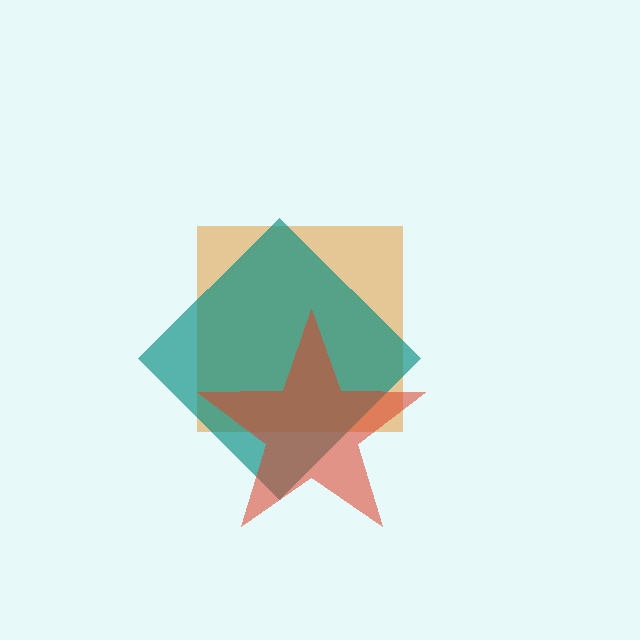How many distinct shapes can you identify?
There are 3 distinct shapes: an orange square, a teal diamond, a red star.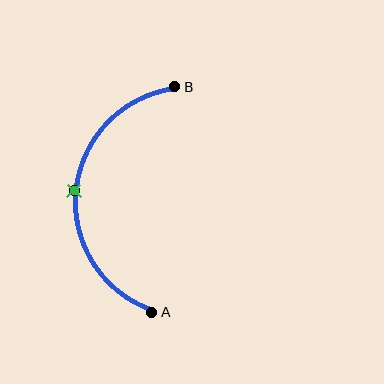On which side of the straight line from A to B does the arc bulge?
The arc bulges to the left of the straight line connecting A and B.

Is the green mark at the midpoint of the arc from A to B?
Yes. The green mark lies on the arc at equal arc-length from both A and B — it is the arc midpoint.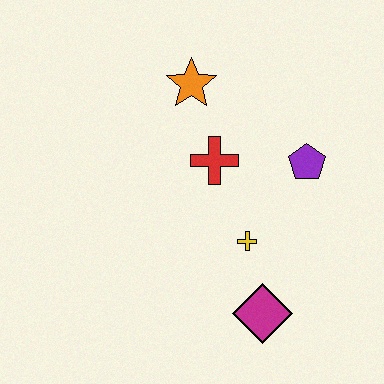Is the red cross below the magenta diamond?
No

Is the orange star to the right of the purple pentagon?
No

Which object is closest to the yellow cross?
The magenta diamond is closest to the yellow cross.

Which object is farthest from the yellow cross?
The orange star is farthest from the yellow cross.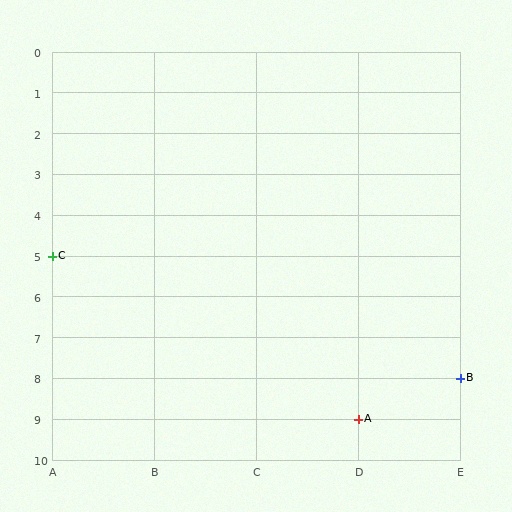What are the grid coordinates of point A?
Point A is at grid coordinates (D, 9).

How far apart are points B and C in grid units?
Points B and C are 4 columns and 3 rows apart (about 5.0 grid units diagonally).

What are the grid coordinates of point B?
Point B is at grid coordinates (E, 8).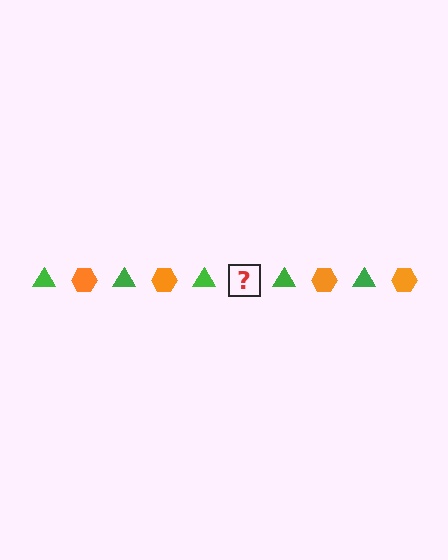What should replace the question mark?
The question mark should be replaced with an orange hexagon.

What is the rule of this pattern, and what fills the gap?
The rule is that the pattern alternates between green triangle and orange hexagon. The gap should be filled with an orange hexagon.